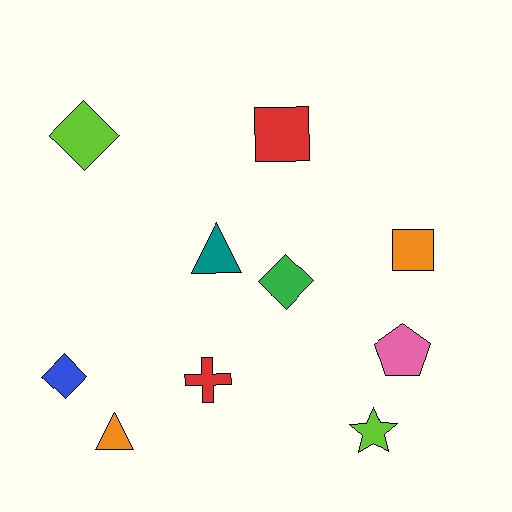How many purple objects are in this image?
There are no purple objects.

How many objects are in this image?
There are 10 objects.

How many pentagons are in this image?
There is 1 pentagon.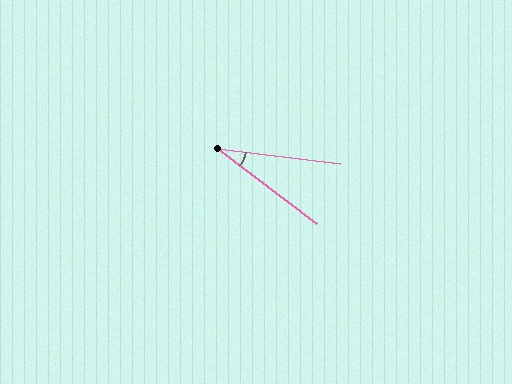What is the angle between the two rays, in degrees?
Approximately 30 degrees.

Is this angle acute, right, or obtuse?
It is acute.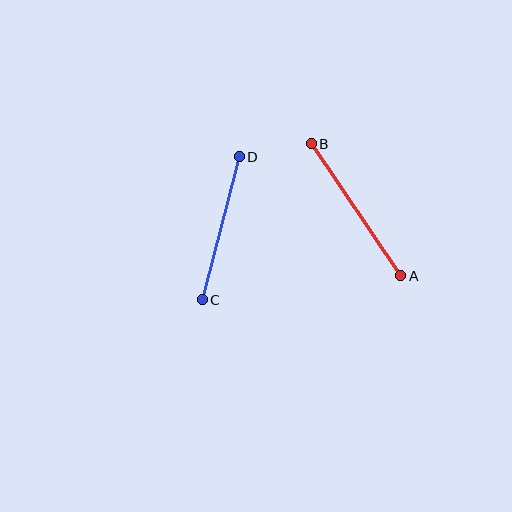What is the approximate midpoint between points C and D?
The midpoint is at approximately (221, 228) pixels.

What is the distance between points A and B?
The distance is approximately 159 pixels.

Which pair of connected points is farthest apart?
Points A and B are farthest apart.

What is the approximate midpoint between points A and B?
The midpoint is at approximately (356, 210) pixels.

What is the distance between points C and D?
The distance is approximately 148 pixels.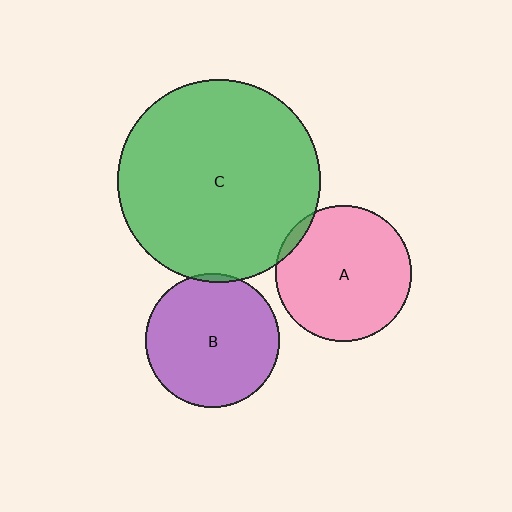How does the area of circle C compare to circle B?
Approximately 2.3 times.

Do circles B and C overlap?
Yes.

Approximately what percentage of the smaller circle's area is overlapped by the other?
Approximately 5%.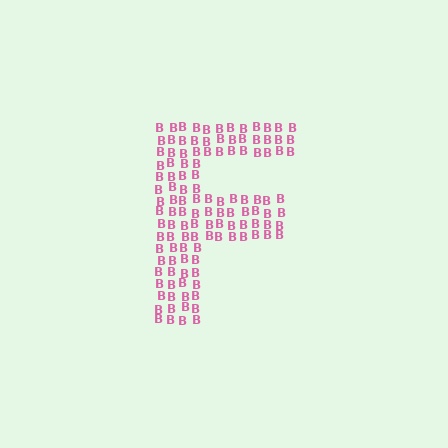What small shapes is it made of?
It is made of small letter B's.